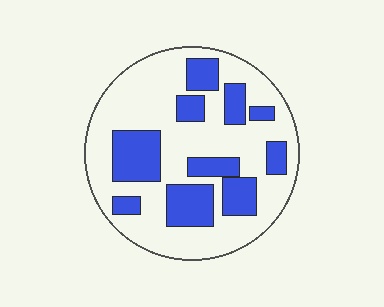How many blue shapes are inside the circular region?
10.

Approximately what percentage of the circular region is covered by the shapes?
Approximately 30%.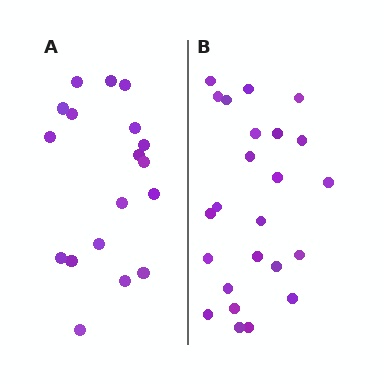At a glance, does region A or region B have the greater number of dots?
Region B (the right region) has more dots.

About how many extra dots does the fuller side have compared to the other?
Region B has about 6 more dots than region A.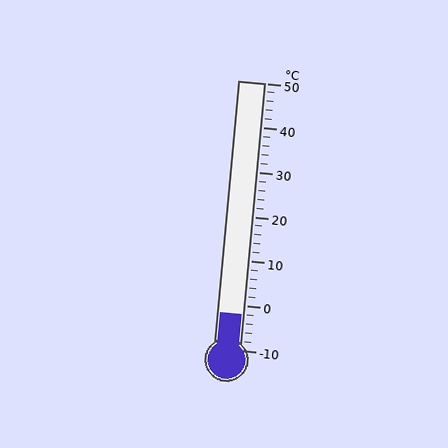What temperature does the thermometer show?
The thermometer shows approximately -2°C.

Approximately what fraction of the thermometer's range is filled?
The thermometer is filled to approximately 15% of its range.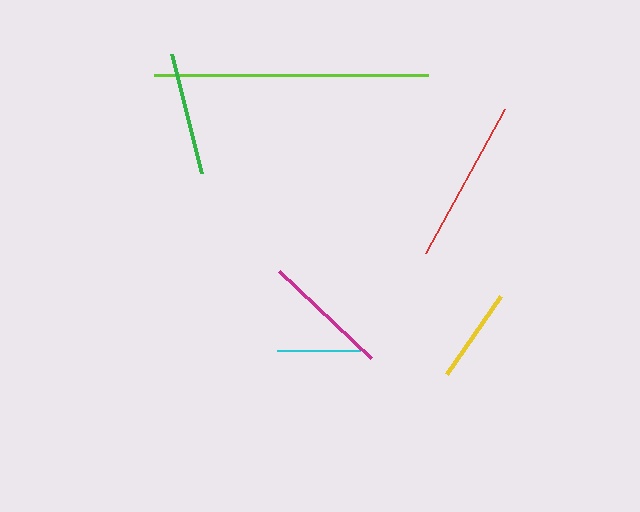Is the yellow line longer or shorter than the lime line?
The lime line is longer than the yellow line.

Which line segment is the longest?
The lime line is the longest at approximately 274 pixels.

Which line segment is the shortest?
The cyan line is the shortest at approximately 83 pixels.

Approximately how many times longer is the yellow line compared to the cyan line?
The yellow line is approximately 1.1 times the length of the cyan line.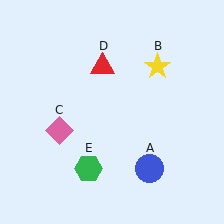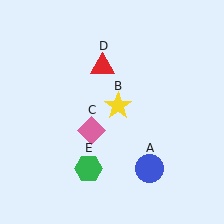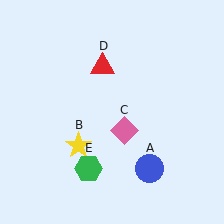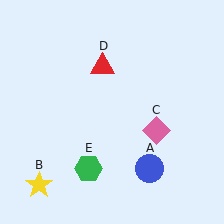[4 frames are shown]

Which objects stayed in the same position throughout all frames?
Blue circle (object A) and red triangle (object D) and green hexagon (object E) remained stationary.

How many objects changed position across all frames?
2 objects changed position: yellow star (object B), pink diamond (object C).